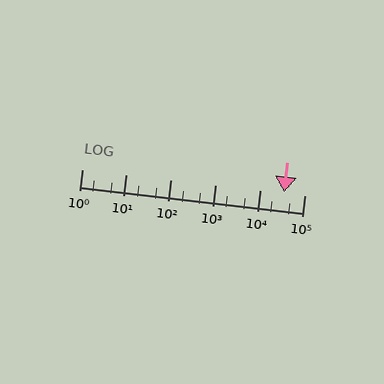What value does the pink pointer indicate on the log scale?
The pointer indicates approximately 35000.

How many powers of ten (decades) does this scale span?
The scale spans 5 decades, from 1 to 100000.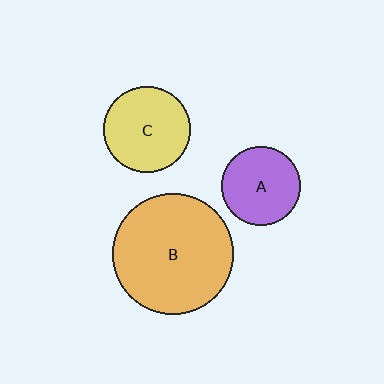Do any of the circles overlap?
No, none of the circles overlap.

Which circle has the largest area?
Circle B (orange).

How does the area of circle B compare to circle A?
Approximately 2.4 times.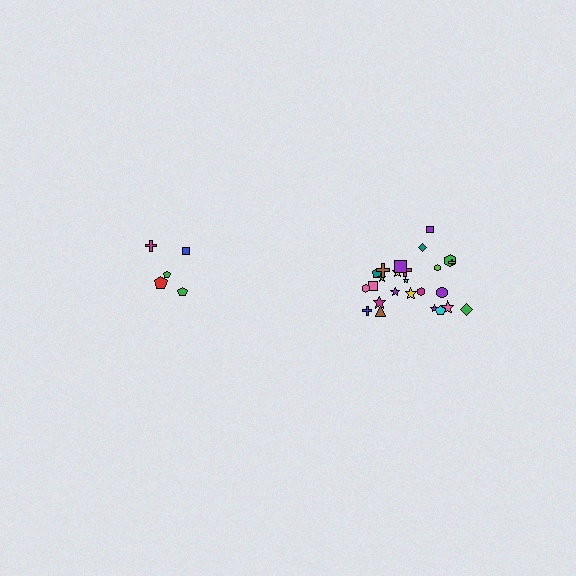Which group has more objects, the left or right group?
The right group.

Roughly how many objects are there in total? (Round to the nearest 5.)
Roughly 30 objects in total.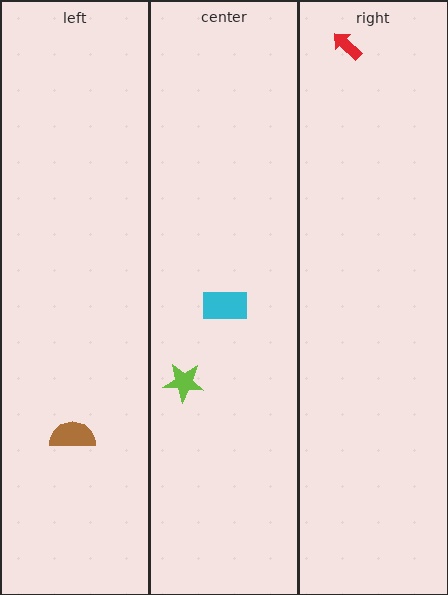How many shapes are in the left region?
1.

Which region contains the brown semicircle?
The left region.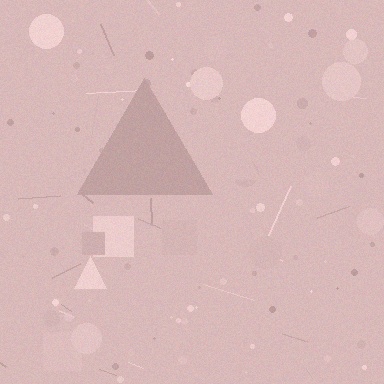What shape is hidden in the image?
A triangle is hidden in the image.